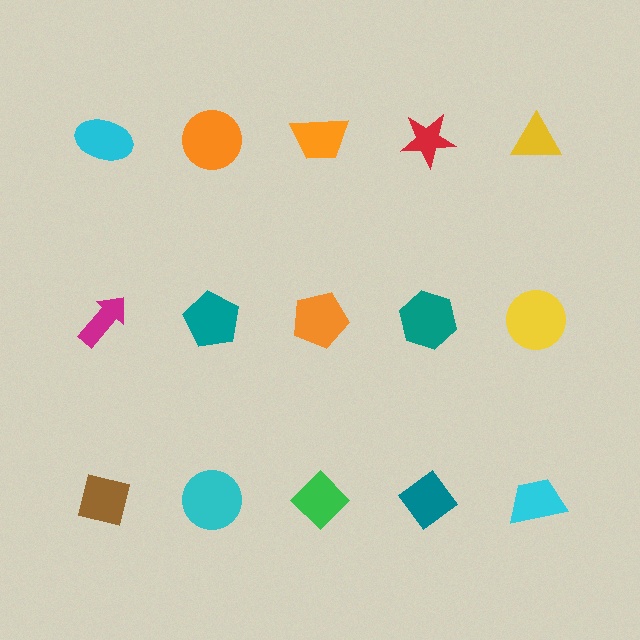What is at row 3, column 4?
A teal diamond.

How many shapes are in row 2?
5 shapes.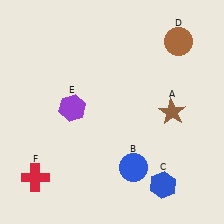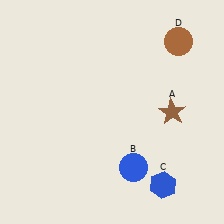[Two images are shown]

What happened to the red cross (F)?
The red cross (F) was removed in Image 2. It was in the bottom-left area of Image 1.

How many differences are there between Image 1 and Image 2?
There are 2 differences between the two images.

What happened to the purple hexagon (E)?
The purple hexagon (E) was removed in Image 2. It was in the top-left area of Image 1.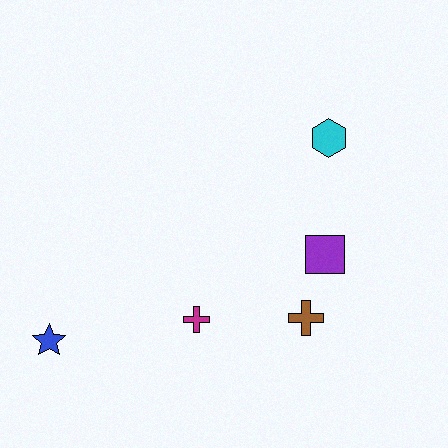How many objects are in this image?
There are 5 objects.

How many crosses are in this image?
There are 2 crosses.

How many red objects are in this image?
There are no red objects.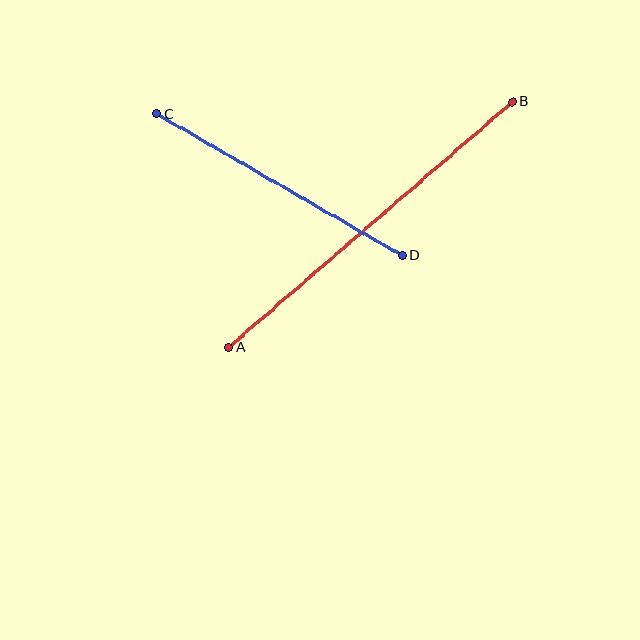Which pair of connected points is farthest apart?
Points A and B are farthest apart.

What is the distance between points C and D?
The distance is approximately 283 pixels.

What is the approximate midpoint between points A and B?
The midpoint is at approximately (370, 225) pixels.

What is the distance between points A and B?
The distance is approximately 375 pixels.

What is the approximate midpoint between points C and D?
The midpoint is at approximately (279, 185) pixels.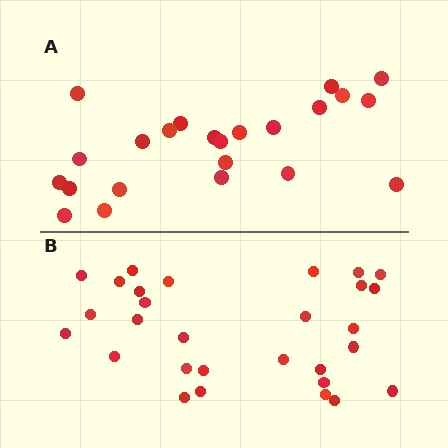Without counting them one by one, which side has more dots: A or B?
Region B (the bottom region) has more dots.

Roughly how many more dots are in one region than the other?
Region B has about 6 more dots than region A.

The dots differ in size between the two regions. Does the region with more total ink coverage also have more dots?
No. Region A has more total ink coverage because its dots are larger, but region B actually contains more individual dots. Total area can be misleading — the number of items is what matters here.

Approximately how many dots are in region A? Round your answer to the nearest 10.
About 20 dots. (The exact count is 23, which rounds to 20.)